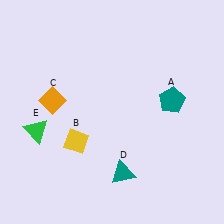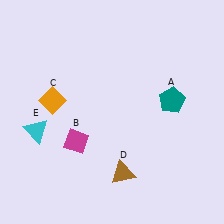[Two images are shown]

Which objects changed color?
B changed from yellow to magenta. D changed from teal to brown. E changed from green to cyan.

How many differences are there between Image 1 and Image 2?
There are 3 differences between the two images.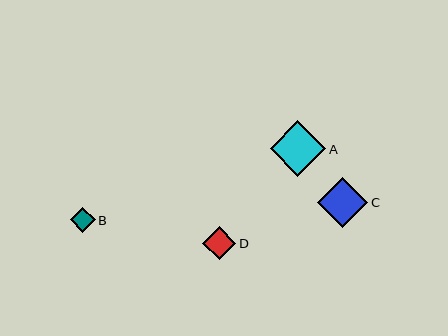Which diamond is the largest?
Diamond A is the largest with a size of approximately 56 pixels.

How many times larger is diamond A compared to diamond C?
Diamond A is approximately 1.1 times the size of diamond C.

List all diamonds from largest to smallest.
From largest to smallest: A, C, D, B.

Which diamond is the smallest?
Diamond B is the smallest with a size of approximately 25 pixels.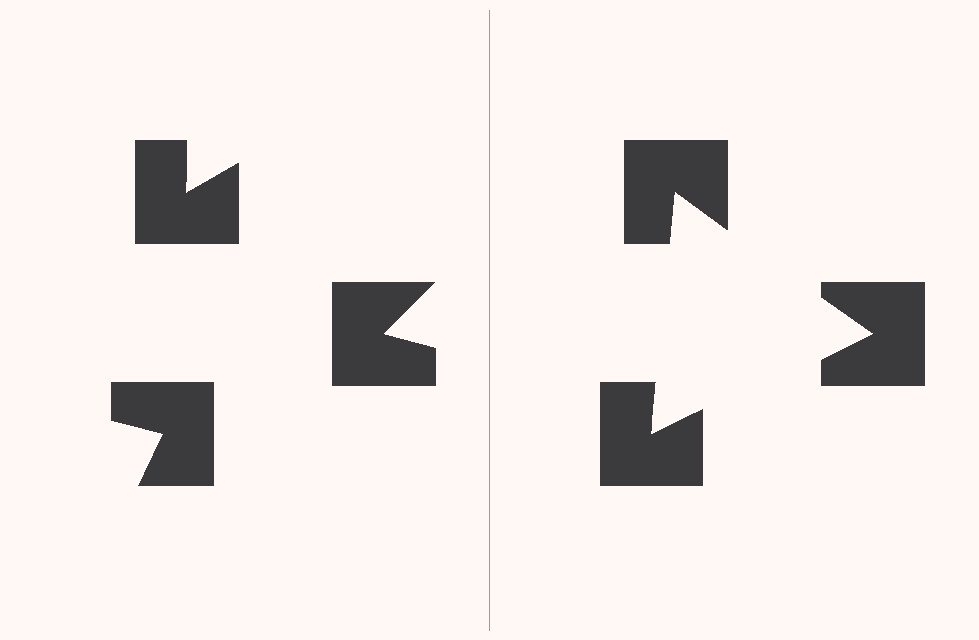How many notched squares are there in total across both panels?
6 — 3 on each side.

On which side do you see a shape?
An illusory triangle appears on the right side. On the left side the wedge cuts are rotated, so no coherent shape forms.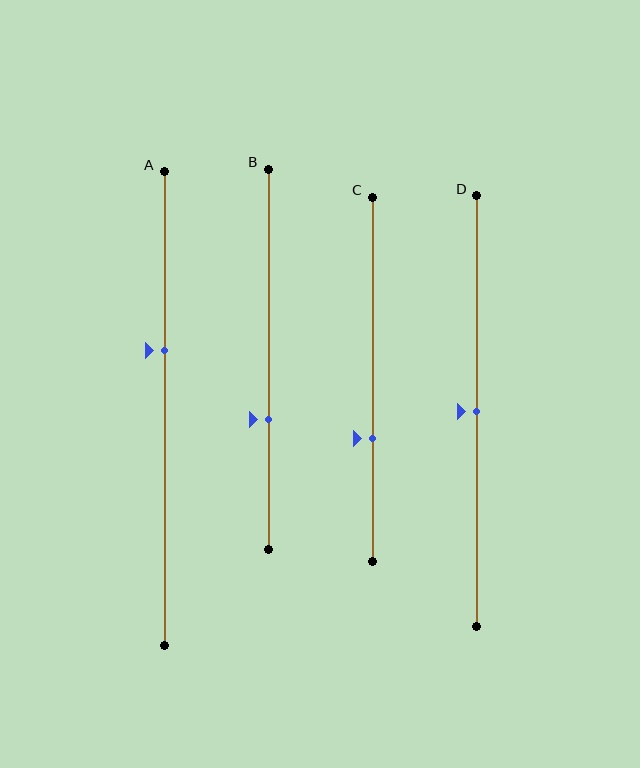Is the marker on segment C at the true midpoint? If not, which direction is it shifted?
No, the marker on segment C is shifted downward by about 16% of the segment length.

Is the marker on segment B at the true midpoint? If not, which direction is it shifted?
No, the marker on segment B is shifted downward by about 16% of the segment length.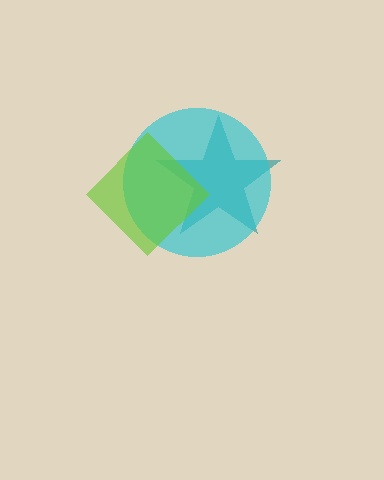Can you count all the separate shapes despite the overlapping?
Yes, there are 3 separate shapes.